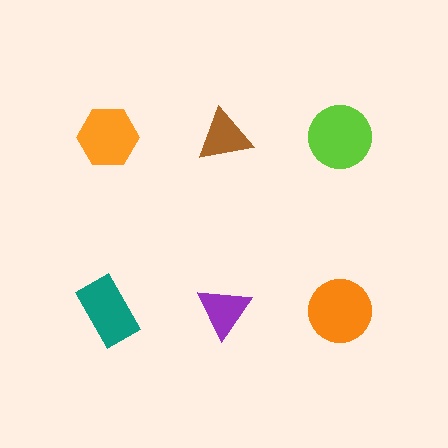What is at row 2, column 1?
A teal rectangle.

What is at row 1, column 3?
A lime circle.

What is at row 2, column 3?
An orange circle.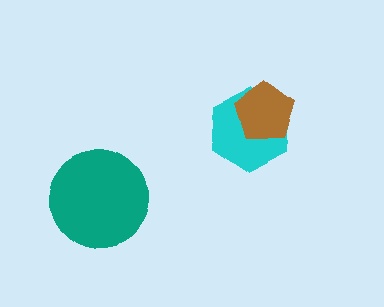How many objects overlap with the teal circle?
0 objects overlap with the teal circle.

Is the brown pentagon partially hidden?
No, no other shape covers it.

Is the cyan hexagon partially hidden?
Yes, it is partially covered by another shape.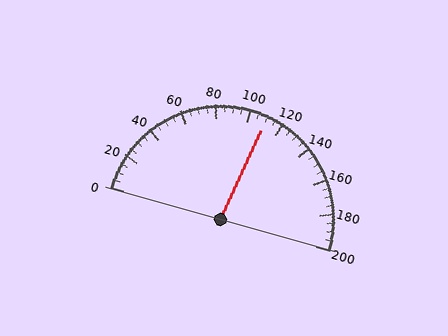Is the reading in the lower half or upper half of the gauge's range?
The reading is in the upper half of the range (0 to 200).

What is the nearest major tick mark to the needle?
The nearest major tick mark is 120.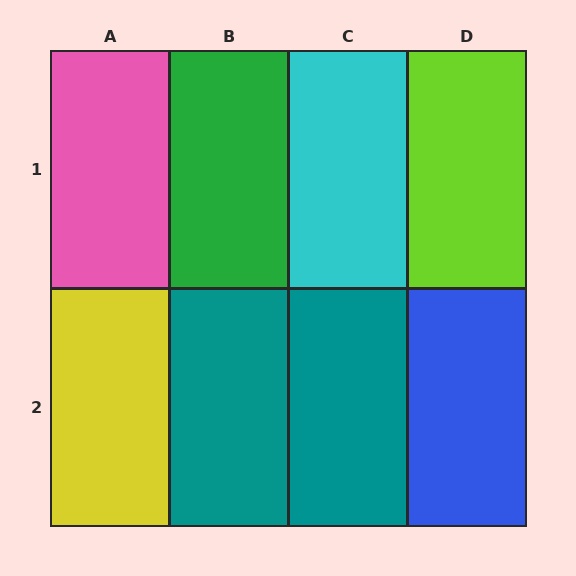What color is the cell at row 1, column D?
Lime.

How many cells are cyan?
1 cell is cyan.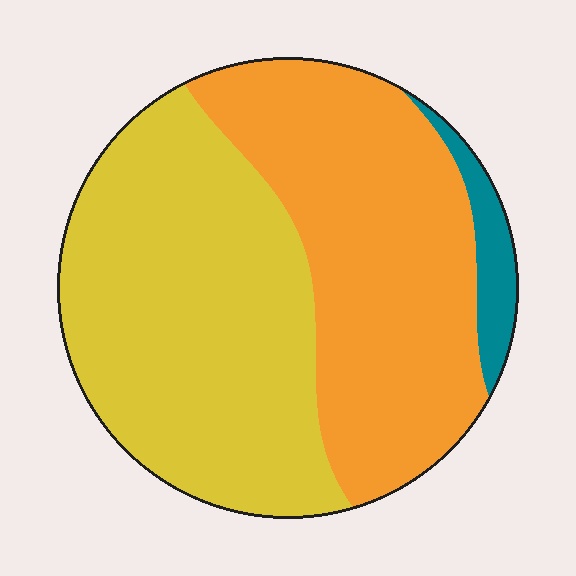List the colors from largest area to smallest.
From largest to smallest: yellow, orange, teal.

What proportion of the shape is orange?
Orange covers about 45% of the shape.